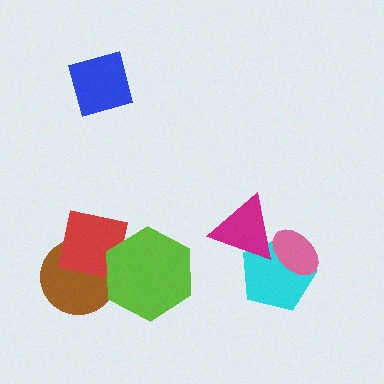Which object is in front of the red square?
The lime hexagon is in front of the red square.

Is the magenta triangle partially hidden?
No, no other shape covers it.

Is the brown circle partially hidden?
Yes, it is partially covered by another shape.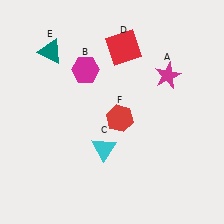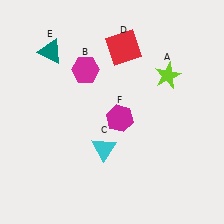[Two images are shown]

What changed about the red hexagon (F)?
In Image 1, F is red. In Image 2, it changed to magenta.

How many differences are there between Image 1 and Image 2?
There are 2 differences between the two images.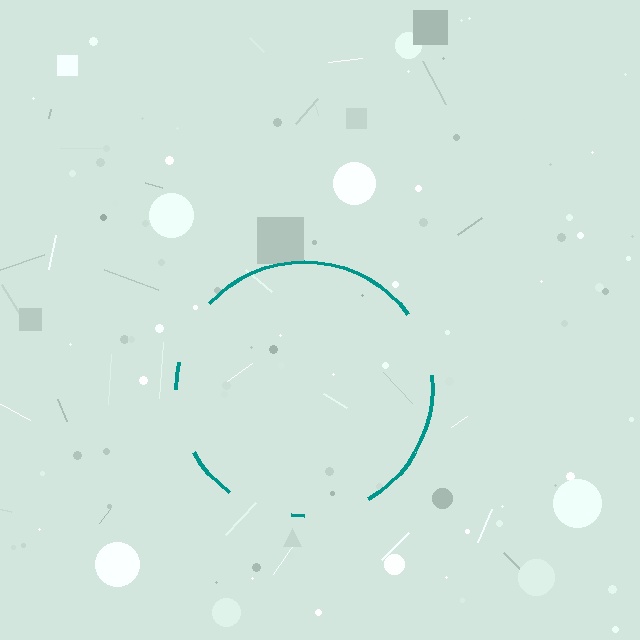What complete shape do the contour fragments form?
The contour fragments form a circle.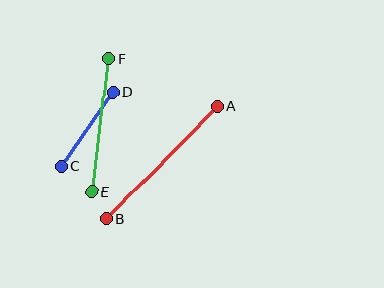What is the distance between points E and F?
The distance is approximately 134 pixels.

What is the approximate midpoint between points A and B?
The midpoint is at approximately (162, 163) pixels.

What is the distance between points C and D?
The distance is approximately 90 pixels.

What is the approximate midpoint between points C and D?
The midpoint is at approximately (87, 129) pixels.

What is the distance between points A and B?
The distance is approximately 158 pixels.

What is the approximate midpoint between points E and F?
The midpoint is at approximately (100, 125) pixels.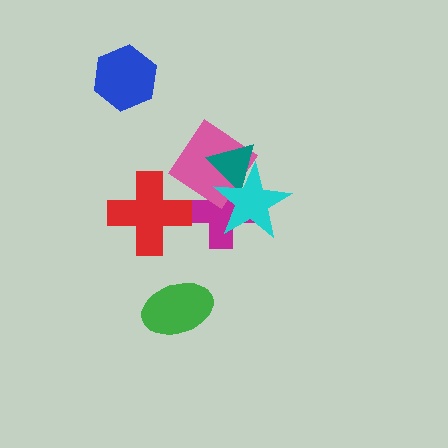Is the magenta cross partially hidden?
Yes, it is partially covered by another shape.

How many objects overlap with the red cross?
0 objects overlap with the red cross.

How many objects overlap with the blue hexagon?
0 objects overlap with the blue hexagon.